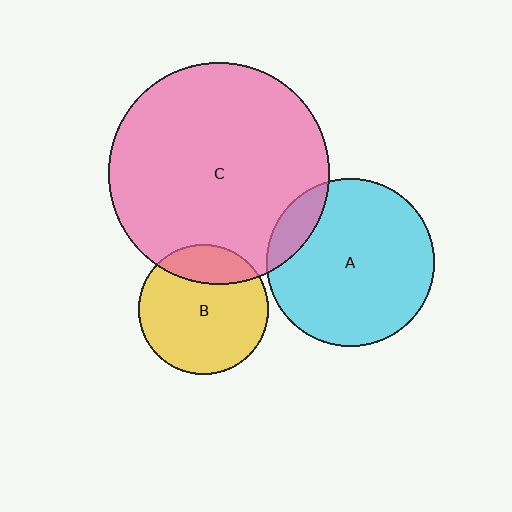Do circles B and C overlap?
Yes.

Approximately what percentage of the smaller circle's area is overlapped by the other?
Approximately 20%.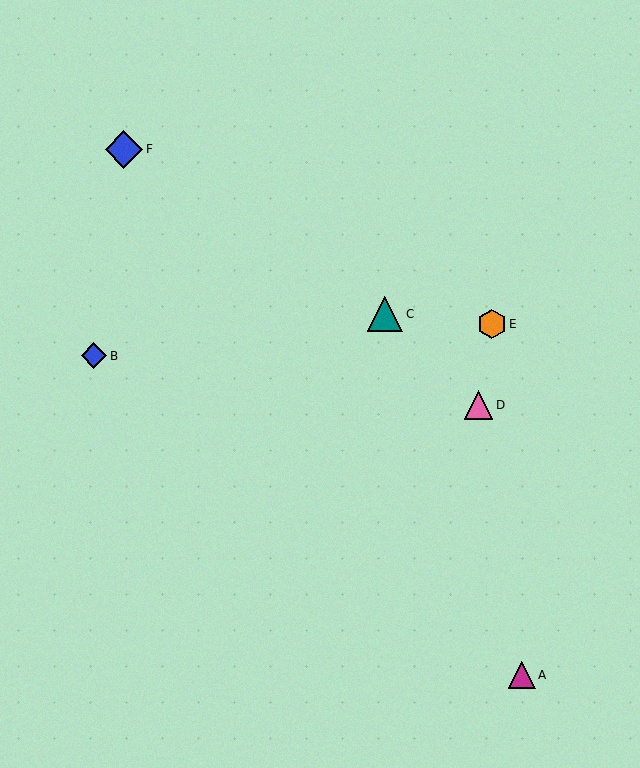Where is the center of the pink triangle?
The center of the pink triangle is at (479, 405).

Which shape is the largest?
The blue diamond (labeled F) is the largest.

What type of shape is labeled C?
Shape C is a teal triangle.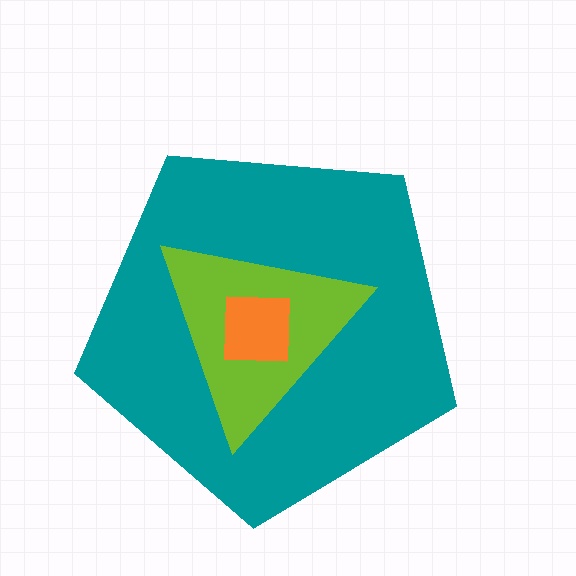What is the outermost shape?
The teal pentagon.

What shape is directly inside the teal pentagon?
The lime triangle.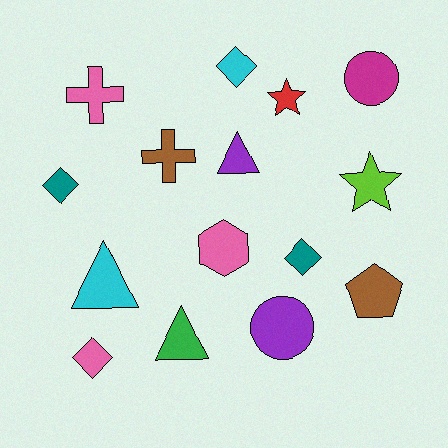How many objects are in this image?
There are 15 objects.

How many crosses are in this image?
There are 2 crosses.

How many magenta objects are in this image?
There is 1 magenta object.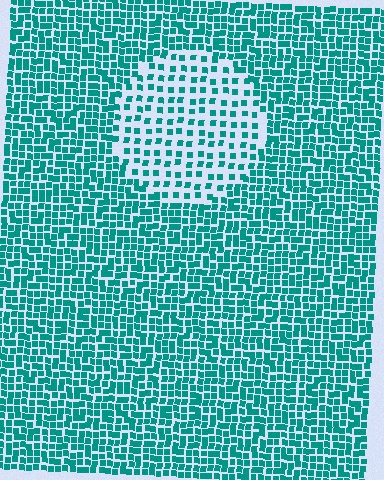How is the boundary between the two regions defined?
The boundary is defined by a change in element density (approximately 2.1x ratio). All elements are the same color, size, and shape.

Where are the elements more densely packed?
The elements are more densely packed outside the circle boundary.